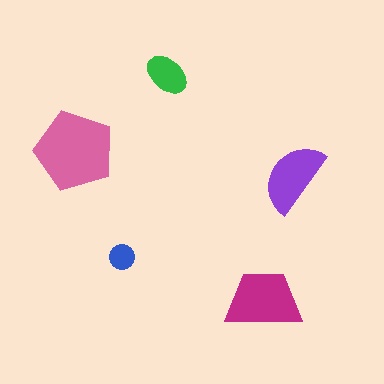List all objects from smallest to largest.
The blue circle, the green ellipse, the purple semicircle, the magenta trapezoid, the pink pentagon.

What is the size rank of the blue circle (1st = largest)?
5th.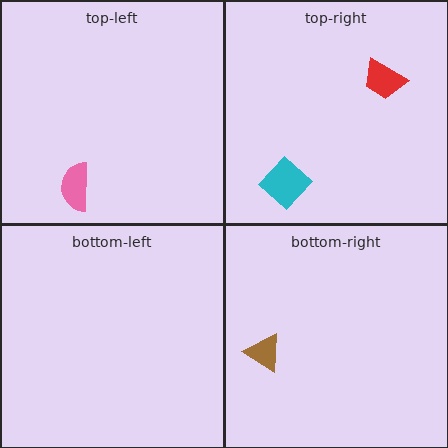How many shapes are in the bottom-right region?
1.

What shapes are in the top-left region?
The pink semicircle.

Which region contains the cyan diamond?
The top-right region.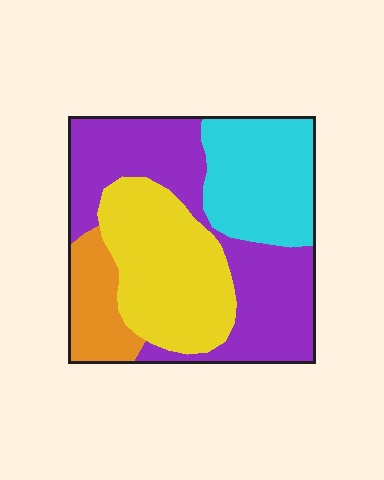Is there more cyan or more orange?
Cyan.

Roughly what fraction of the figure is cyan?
Cyan takes up about one quarter (1/4) of the figure.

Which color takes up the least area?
Orange, at roughly 10%.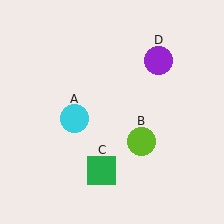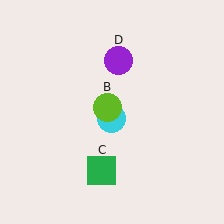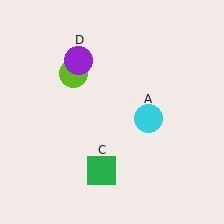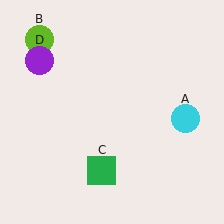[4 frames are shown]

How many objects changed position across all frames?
3 objects changed position: cyan circle (object A), lime circle (object B), purple circle (object D).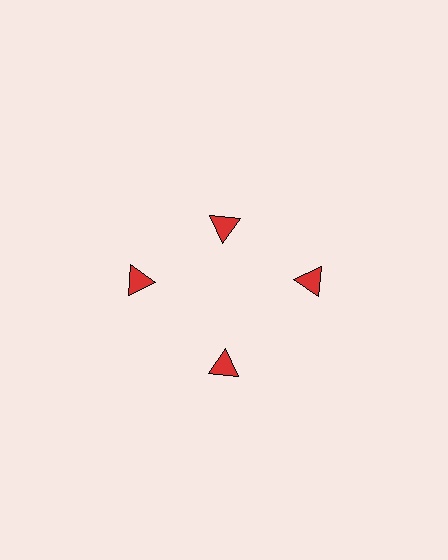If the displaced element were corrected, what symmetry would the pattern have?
It would have 4-fold rotational symmetry — the pattern would map onto itself every 90 degrees.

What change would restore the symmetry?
The symmetry would be restored by moving it outward, back onto the ring so that all 4 triangles sit at equal angles and equal distance from the center.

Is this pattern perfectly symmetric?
No. The 4 red triangles are arranged in a ring, but one element near the 12 o'clock position is pulled inward toward the center, breaking the 4-fold rotational symmetry.